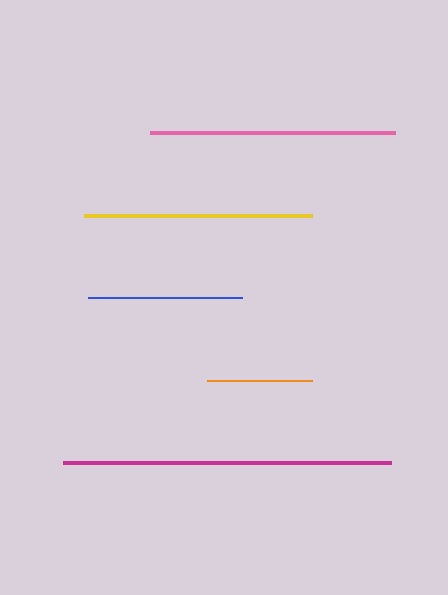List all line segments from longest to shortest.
From longest to shortest: magenta, pink, yellow, blue, orange.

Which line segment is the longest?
The magenta line is the longest at approximately 329 pixels.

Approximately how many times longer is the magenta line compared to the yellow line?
The magenta line is approximately 1.4 times the length of the yellow line.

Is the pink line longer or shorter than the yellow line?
The pink line is longer than the yellow line.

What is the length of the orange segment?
The orange segment is approximately 105 pixels long.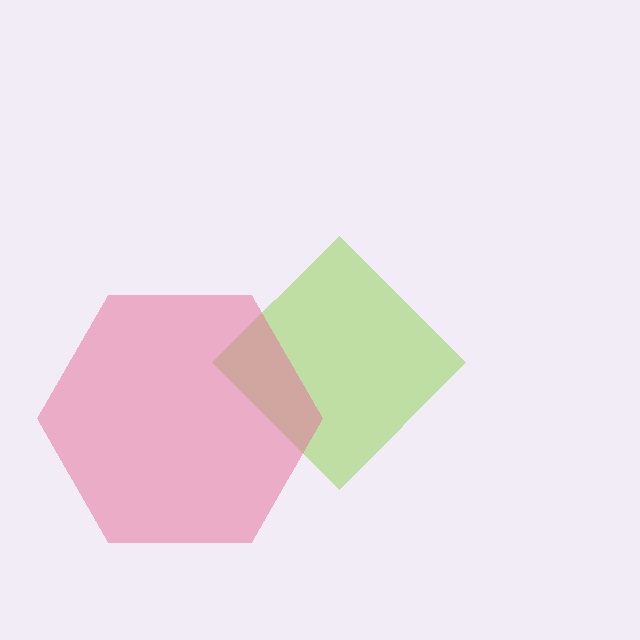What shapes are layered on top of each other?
The layered shapes are: a lime diamond, a pink hexagon.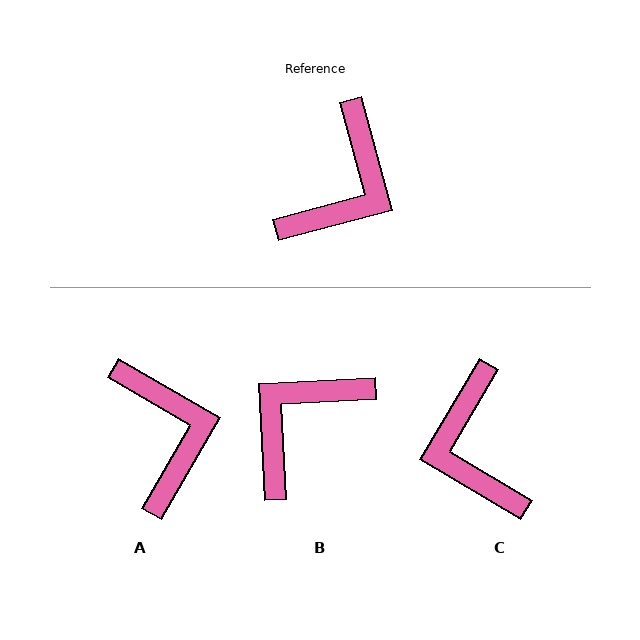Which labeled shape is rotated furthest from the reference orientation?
B, about 168 degrees away.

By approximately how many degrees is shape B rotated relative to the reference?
Approximately 168 degrees counter-clockwise.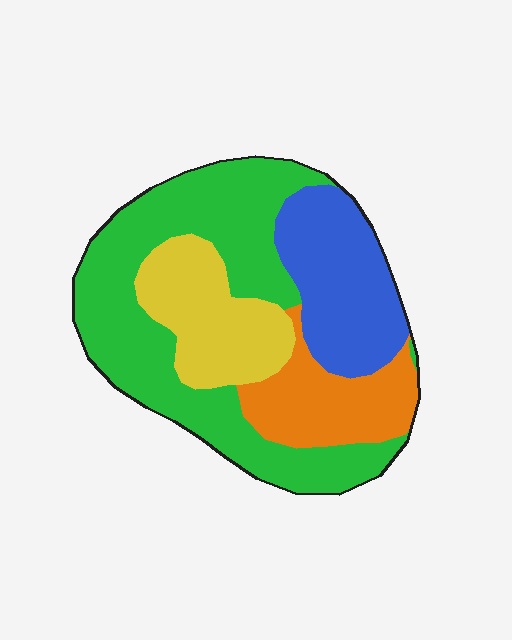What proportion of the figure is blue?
Blue covers roughly 20% of the figure.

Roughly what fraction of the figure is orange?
Orange takes up about one sixth (1/6) of the figure.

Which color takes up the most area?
Green, at roughly 45%.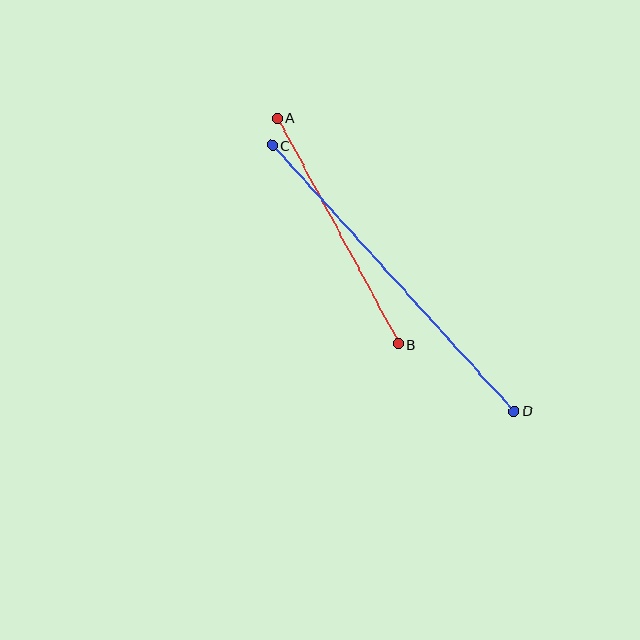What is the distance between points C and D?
The distance is approximately 359 pixels.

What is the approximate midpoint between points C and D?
The midpoint is at approximately (393, 278) pixels.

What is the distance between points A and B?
The distance is approximately 257 pixels.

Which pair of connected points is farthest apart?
Points C and D are farthest apart.